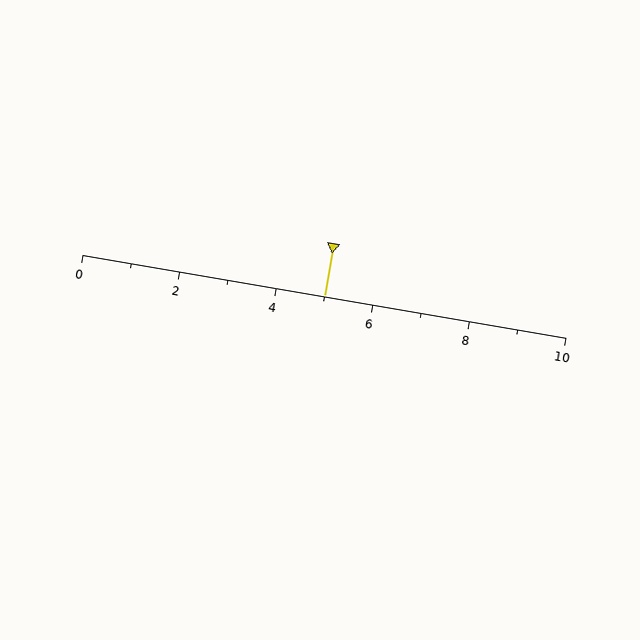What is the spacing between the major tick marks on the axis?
The major ticks are spaced 2 apart.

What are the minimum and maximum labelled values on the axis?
The axis runs from 0 to 10.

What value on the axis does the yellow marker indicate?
The marker indicates approximately 5.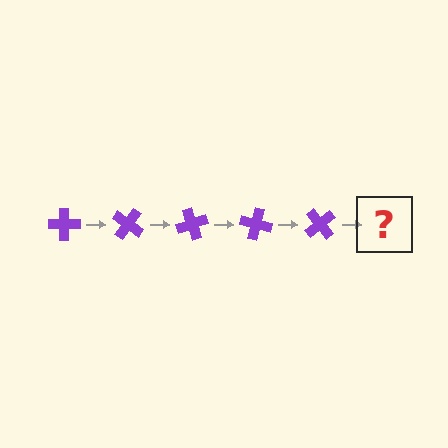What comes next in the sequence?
The next element should be a purple cross rotated 175 degrees.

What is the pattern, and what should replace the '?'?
The pattern is that the cross rotates 35 degrees each step. The '?' should be a purple cross rotated 175 degrees.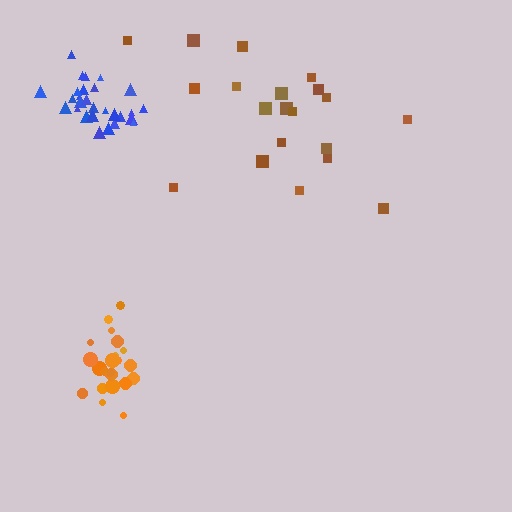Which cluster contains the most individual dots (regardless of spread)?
Blue (29).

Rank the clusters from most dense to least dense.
blue, orange, brown.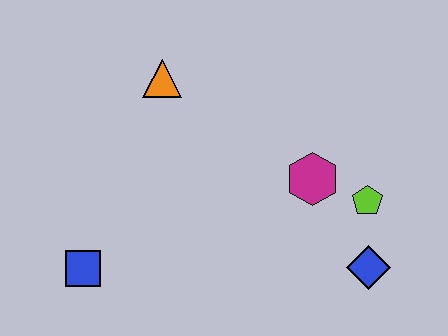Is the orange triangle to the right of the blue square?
Yes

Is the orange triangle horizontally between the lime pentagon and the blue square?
Yes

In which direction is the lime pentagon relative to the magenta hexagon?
The lime pentagon is to the right of the magenta hexagon.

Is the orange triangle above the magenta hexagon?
Yes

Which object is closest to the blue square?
The orange triangle is closest to the blue square.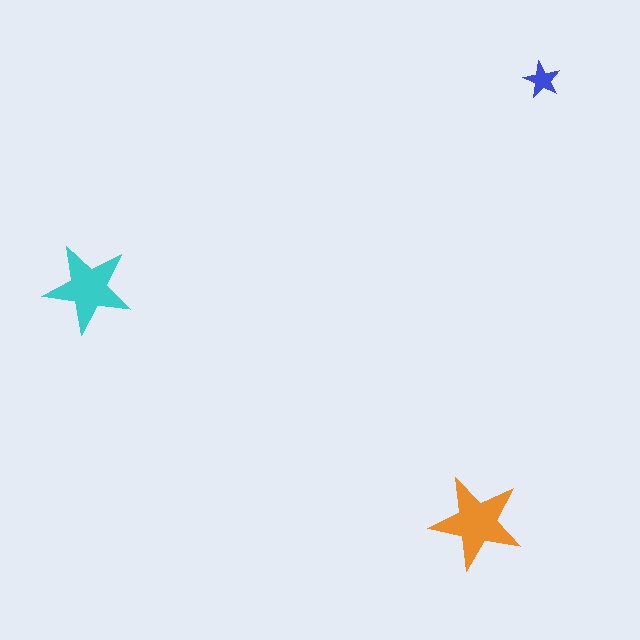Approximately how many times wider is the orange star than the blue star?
About 2.5 times wider.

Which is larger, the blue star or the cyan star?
The cyan one.